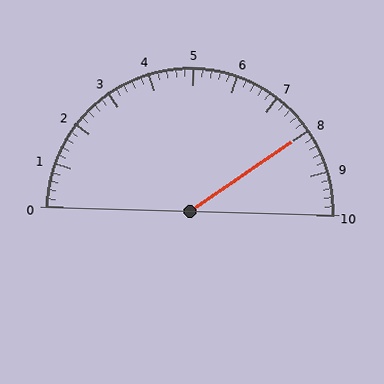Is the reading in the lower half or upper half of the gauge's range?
The reading is in the upper half of the range (0 to 10).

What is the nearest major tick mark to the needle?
The nearest major tick mark is 8.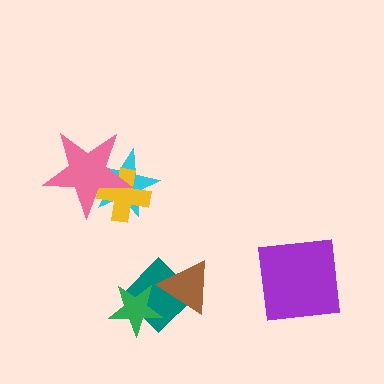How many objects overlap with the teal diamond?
2 objects overlap with the teal diamond.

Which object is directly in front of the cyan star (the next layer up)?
The yellow cross is directly in front of the cyan star.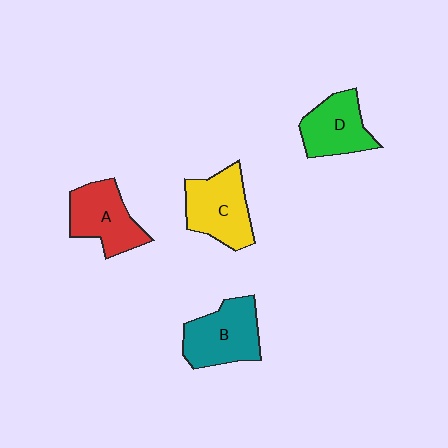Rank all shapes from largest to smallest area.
From largest to smallest: B (teal), C (yellow), A (red), D (green).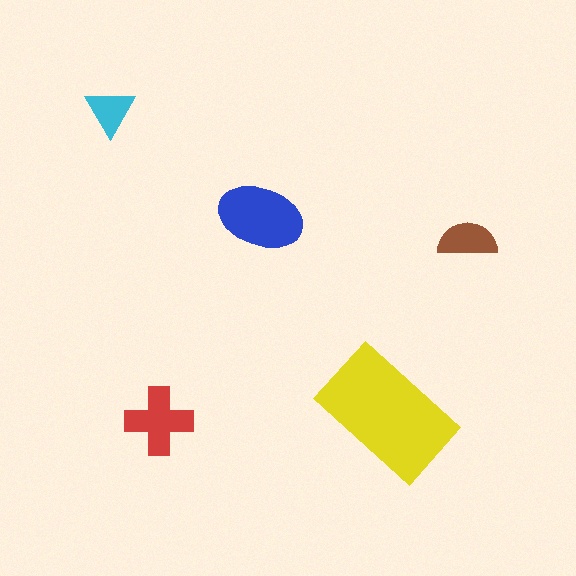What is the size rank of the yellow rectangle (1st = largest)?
1st.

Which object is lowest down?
The red cross is bottommost.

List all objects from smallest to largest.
The cyan triangle, the brown semicircle, the red cross, the blue ellipse, the yellow rectangle.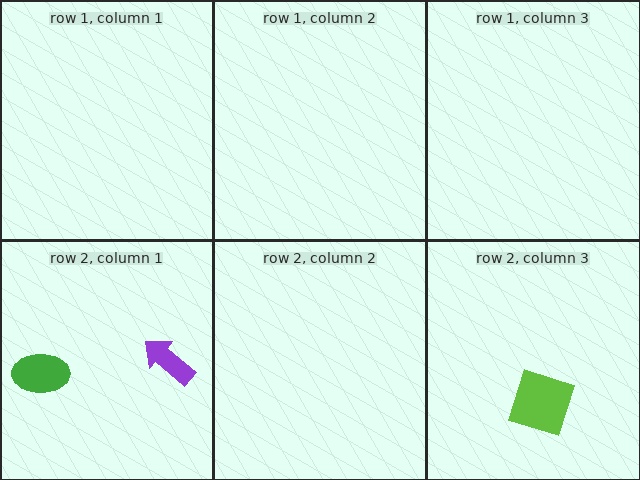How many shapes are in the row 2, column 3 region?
1.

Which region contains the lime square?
The row 2, column 3 region.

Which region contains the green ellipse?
The row 2, column 1 region.